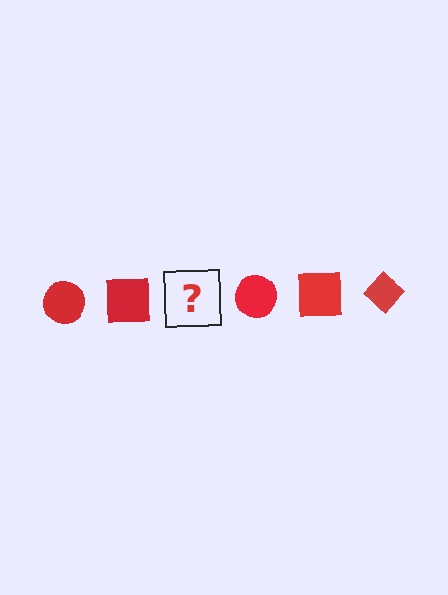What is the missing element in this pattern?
The missing element is a red diamond.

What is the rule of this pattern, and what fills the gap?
The rule is that the pattern cycles through circle, square, diamond shapes in red. The gap should be filled with a red diamond.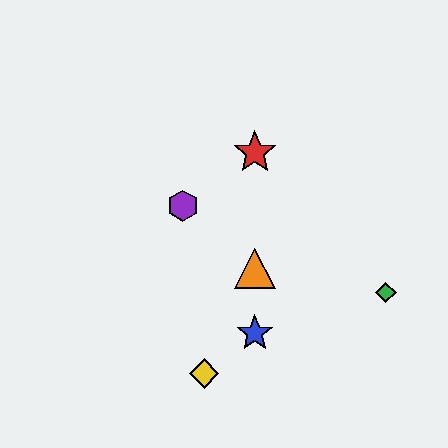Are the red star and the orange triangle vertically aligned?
Yes, both are at x≈255.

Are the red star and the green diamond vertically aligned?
No, the red star is at x≈255 and the green diamond is at x≈386.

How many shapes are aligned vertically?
3 shapes (the red star, the blue star, the orange triangle) are aligned vertically.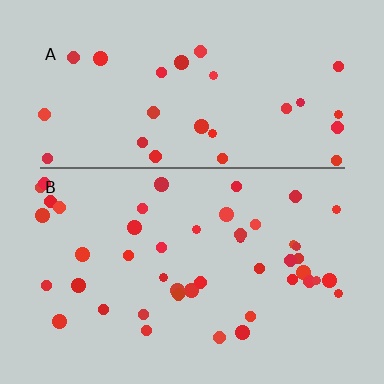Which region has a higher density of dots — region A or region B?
B (the bottom).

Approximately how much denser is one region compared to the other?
Approximately 1.6× — region B over region A.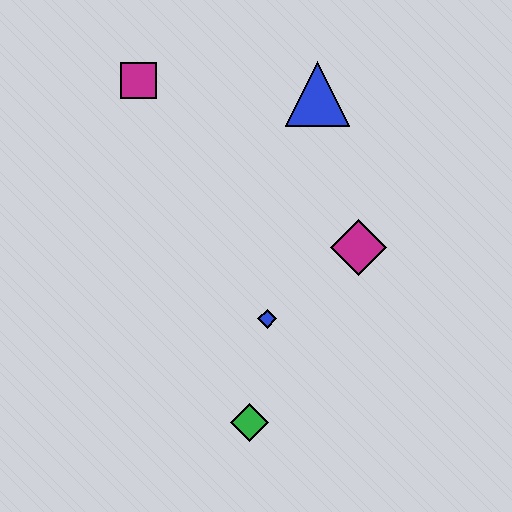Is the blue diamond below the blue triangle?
Yes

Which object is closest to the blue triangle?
The magenta diamond is closest to the blue triangle.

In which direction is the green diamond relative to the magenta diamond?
The green diamond is below the magenta diamond.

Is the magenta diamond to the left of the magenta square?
No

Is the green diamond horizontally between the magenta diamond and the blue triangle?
No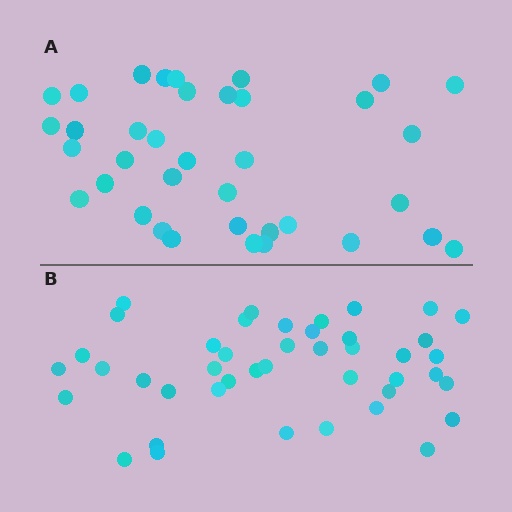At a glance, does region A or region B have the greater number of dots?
Region B (the bottom region) has more dots.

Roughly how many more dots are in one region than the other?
Region B has about 6 more dots than region A.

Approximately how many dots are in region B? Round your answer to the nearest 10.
About 40 dots. (The exact count is 43, which rounds to 40.)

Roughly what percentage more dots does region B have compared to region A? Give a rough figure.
About 15% more.